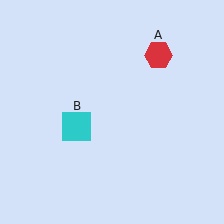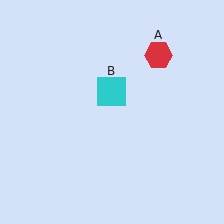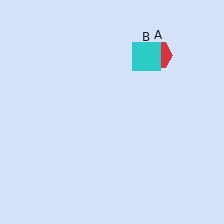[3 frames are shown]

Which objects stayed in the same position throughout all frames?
Red hexagon (object A) remained stationary.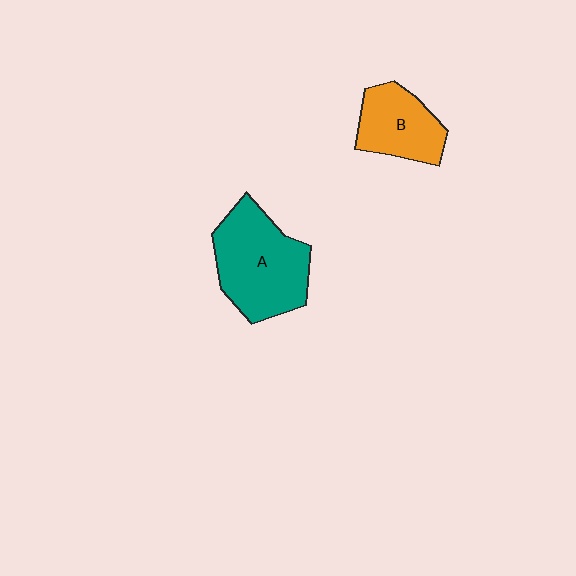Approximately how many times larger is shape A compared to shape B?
Approximately 1.6 times.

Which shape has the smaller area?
Shape B (orange).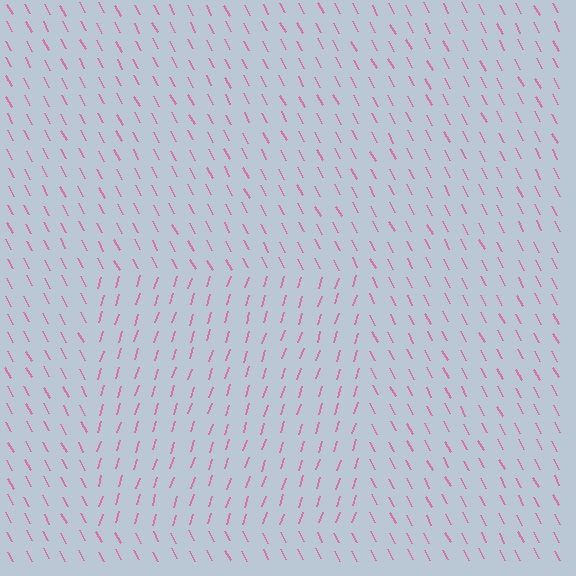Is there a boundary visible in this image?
Yes, there is a texture boundary formed by a change in line orientation.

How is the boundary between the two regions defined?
The boundary is defined purely by a change in line orientation (approximately 45 degrees difference). All lines are the same color and thickness.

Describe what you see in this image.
The image is filled with small pink line segments. A rectangle region in the image has lines oriented differently from the surrounding lines, creating a visible texture boundary.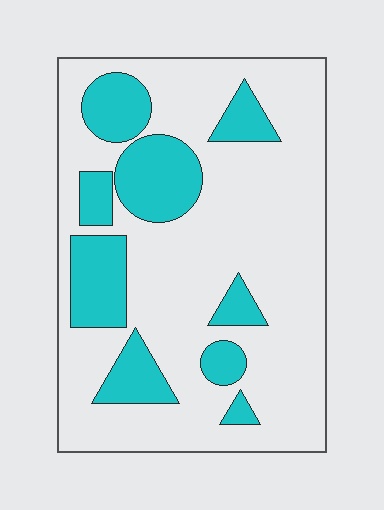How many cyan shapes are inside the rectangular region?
9.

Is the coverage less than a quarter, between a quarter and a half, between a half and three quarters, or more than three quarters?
Between a quarter and a half.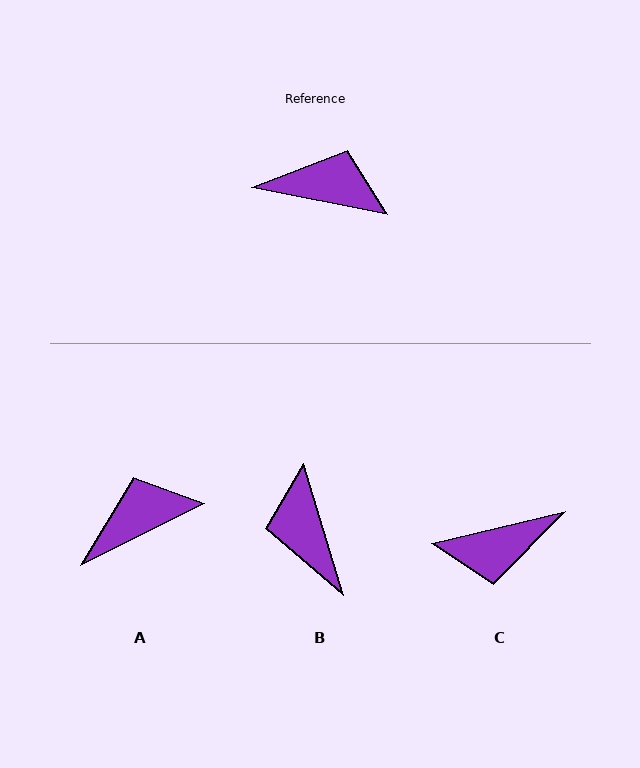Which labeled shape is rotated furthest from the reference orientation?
C, about 156 degrees away.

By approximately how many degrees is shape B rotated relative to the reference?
Approximately 118 degrees counter-clockwise.